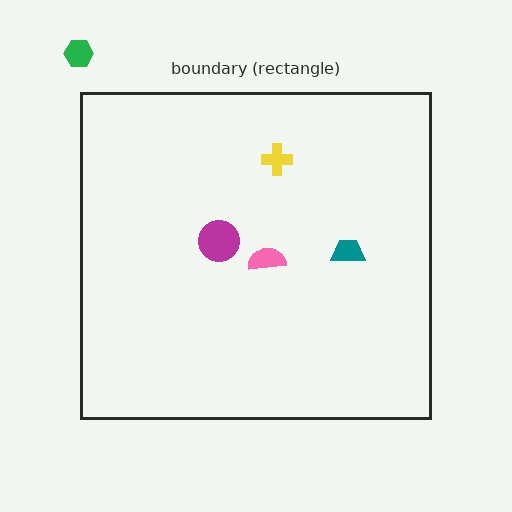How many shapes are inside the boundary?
4 inside, 1 outside.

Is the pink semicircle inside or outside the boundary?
Inside.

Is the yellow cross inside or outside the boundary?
Inside.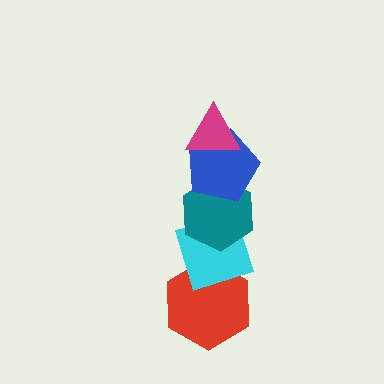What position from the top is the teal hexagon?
The teal hexagon is 3rd from the top.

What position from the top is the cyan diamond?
The cyan diamond is 4th from the top.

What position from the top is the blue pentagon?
The blue pentagon is 2nd from the top.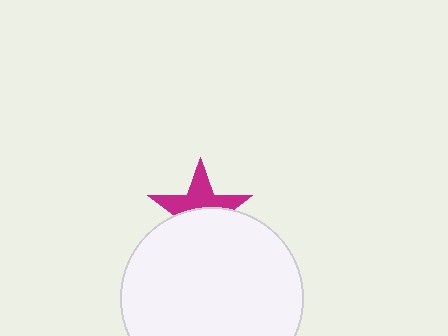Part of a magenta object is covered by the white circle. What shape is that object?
It is a star.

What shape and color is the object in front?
The object in front is a white circle.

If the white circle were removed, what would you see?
You would see the complete magenta star.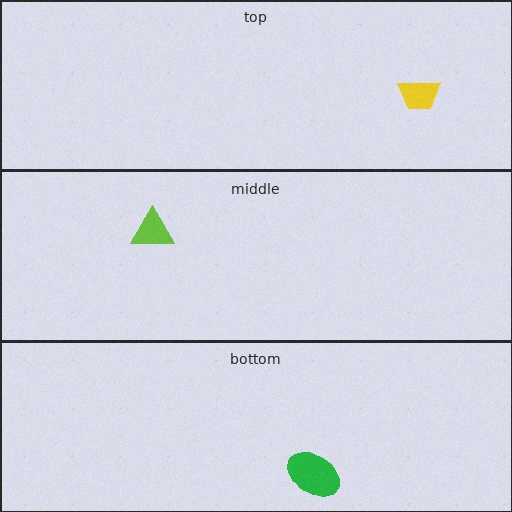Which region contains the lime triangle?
The middle region.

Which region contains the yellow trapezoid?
The top region.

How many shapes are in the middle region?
1.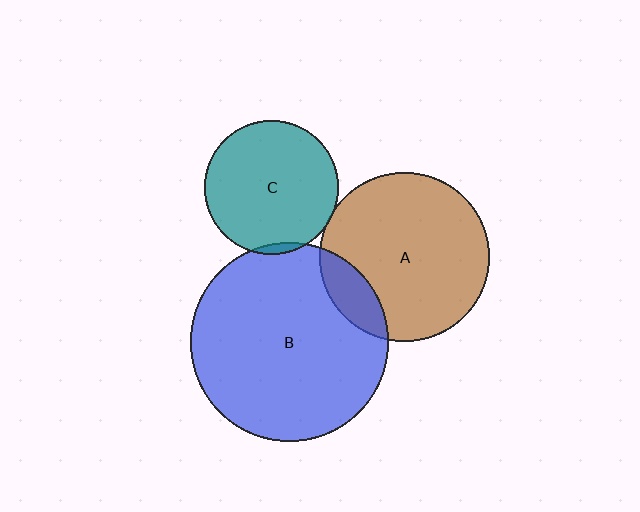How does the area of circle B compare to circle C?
Approximately 2.2 times.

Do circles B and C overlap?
Yes.